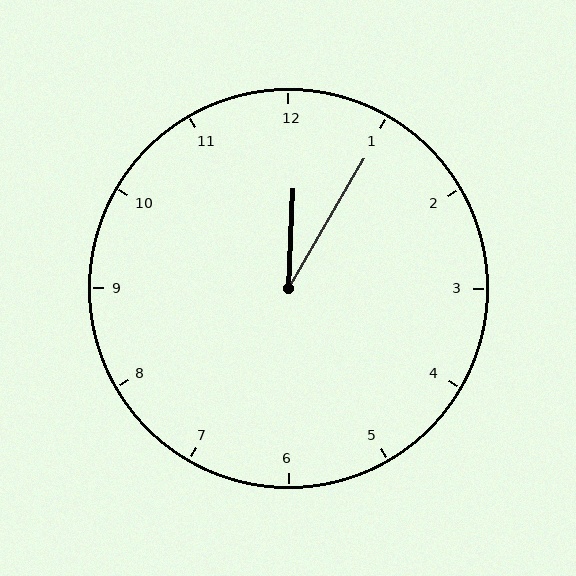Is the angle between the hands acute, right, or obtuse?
It is acute.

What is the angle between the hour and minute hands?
Approximately 28 degrees.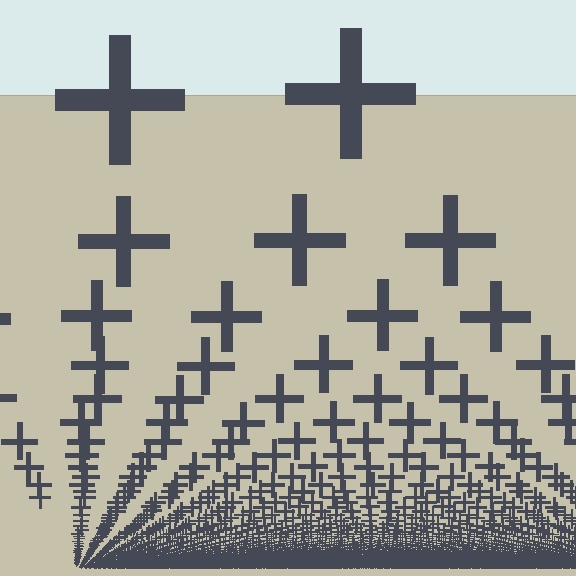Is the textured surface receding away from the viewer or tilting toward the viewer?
The surface appears to tilt toward the viewer. Texture elements get larger and sparser toward the top.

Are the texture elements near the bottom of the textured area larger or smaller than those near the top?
Smaller. The gradient is inverted — elements near the bottom are smaller and denser.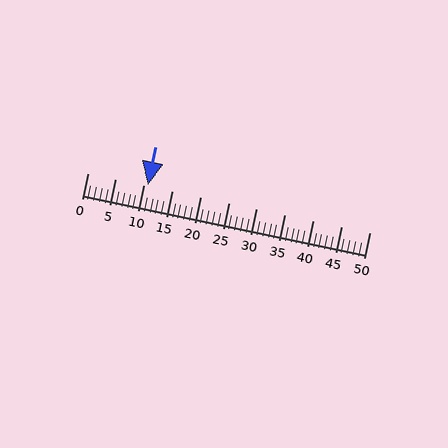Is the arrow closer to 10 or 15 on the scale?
The arrow is closer to 10.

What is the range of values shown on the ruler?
The ruler shows values from 0 to 50.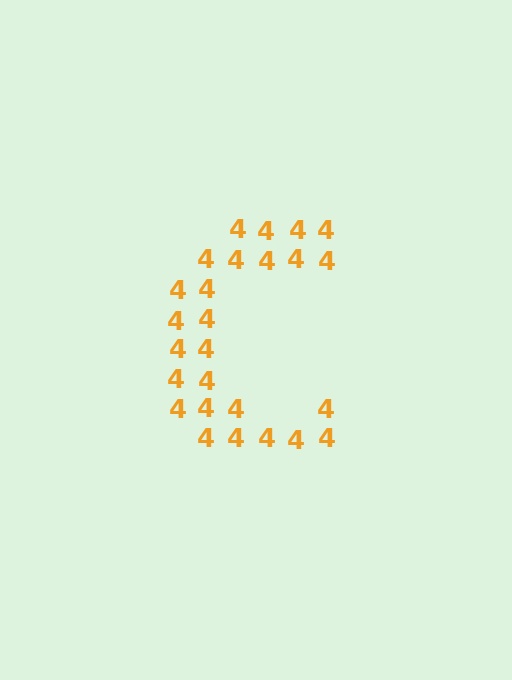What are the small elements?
The small elements are digit 4's.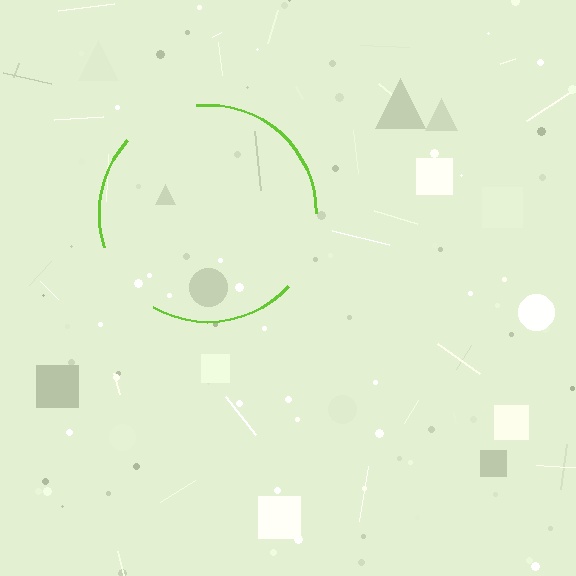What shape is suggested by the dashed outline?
The dashed outline suggests a circle.